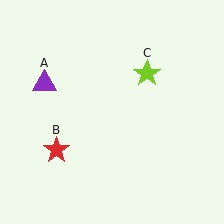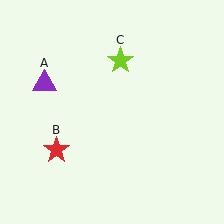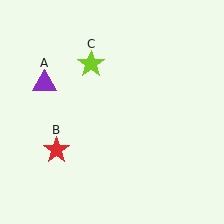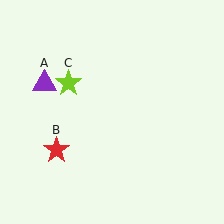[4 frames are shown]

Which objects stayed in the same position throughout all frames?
Purple triangle (object A) and red star (object B) remained stationary.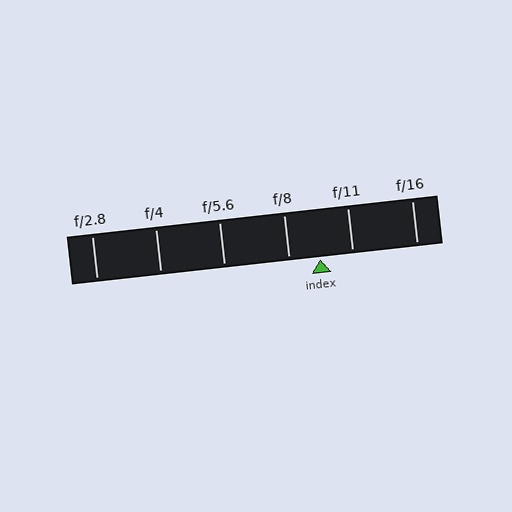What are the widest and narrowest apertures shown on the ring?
The widest aperture shown is f/2.8 and the narrowest is f/16.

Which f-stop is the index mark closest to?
The index mark is closest to f/8.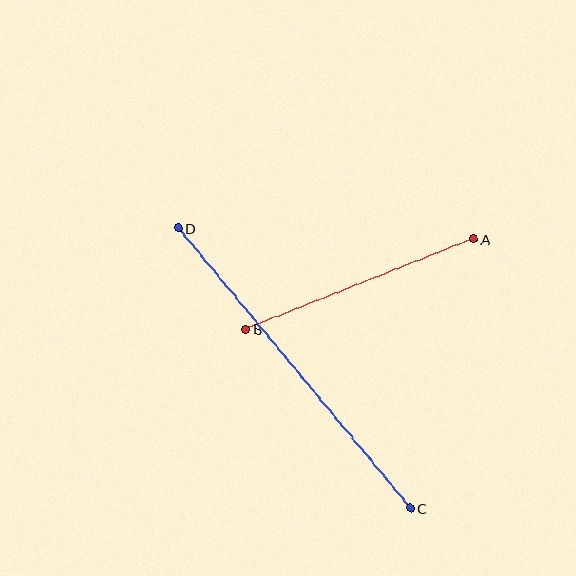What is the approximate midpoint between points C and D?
The midpoint is at approximately (294, 368) pixels.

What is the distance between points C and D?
The distance is approximately 364 pixels.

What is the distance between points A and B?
The distance is approximately 245 pixels.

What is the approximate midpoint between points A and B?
The midpoint is at approximately (360, 284) pixels.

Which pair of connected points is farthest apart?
Points C and D are farthest apart.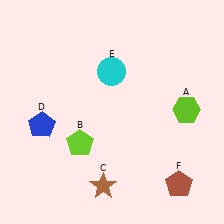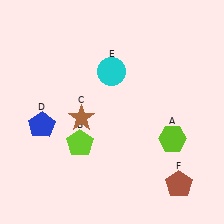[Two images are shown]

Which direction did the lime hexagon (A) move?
The lime hexagon (A) moved down.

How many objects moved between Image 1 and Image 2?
2 objects moved between the two images.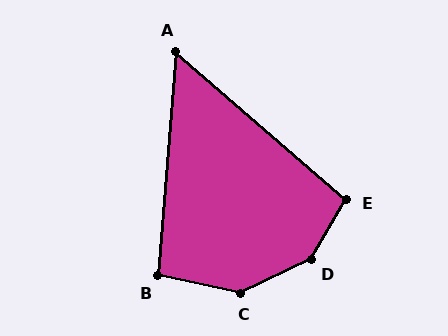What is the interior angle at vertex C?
Approximately 142 degrees (obtuse).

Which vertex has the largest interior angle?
D, at approximately 146 degrees.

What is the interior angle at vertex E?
Approximately 101 degrees (obtuse).